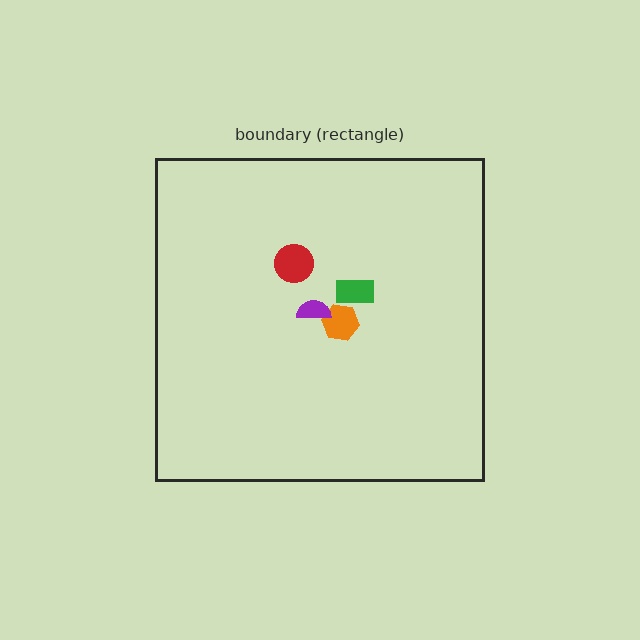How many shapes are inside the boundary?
4 inside, 0 outside.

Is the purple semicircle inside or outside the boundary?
Inside.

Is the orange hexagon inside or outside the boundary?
Inside.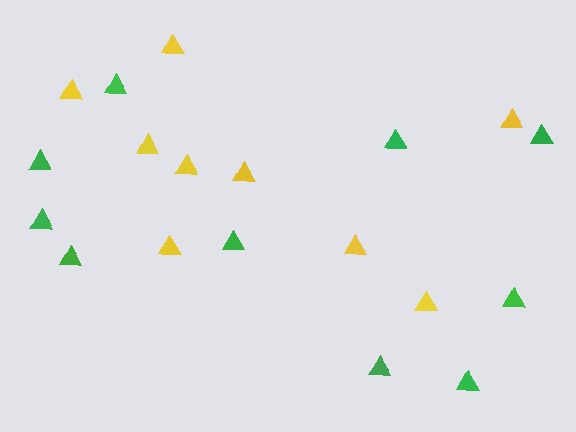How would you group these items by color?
There are 2 groups: one group of green triangles (10) and one group of yellow triangles (9).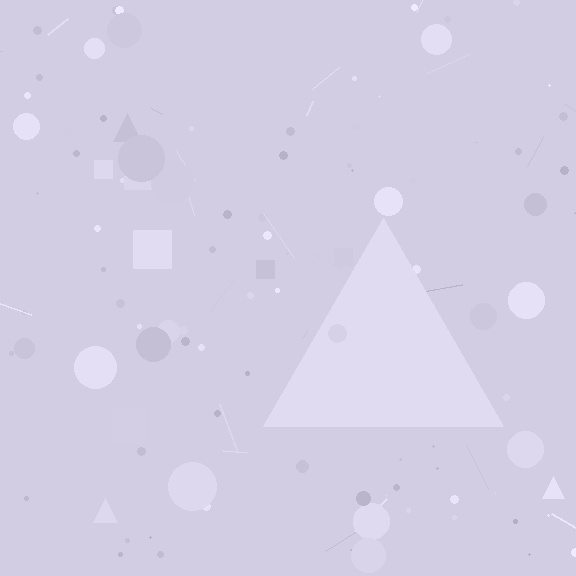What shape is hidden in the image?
A triangle is hidden in the image.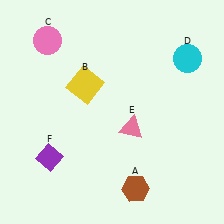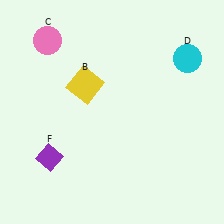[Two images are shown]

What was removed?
The brown hexagon (A), the pink triangle (E) were removed in Image 2.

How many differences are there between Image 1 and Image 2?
There are 2 differences between the two images.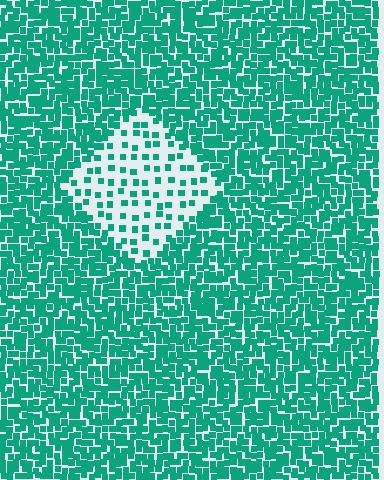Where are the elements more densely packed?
The elements are more densely packed outside the diamond boundary.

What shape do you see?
I see a diamond.